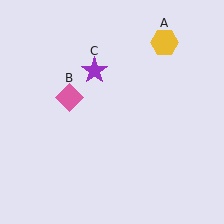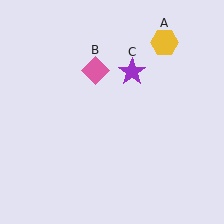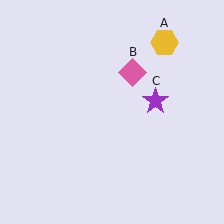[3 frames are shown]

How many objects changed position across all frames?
2 objects changed position: pink diamond (object B), purple star (object C).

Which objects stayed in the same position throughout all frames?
Yellow hexagon (object A) remained stationary.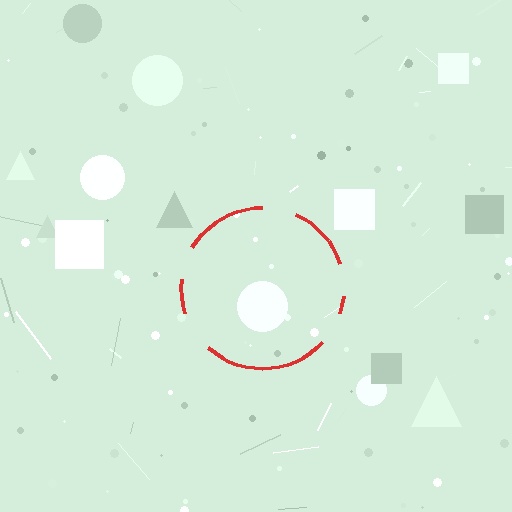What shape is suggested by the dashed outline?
The dashed outline suggests a circle.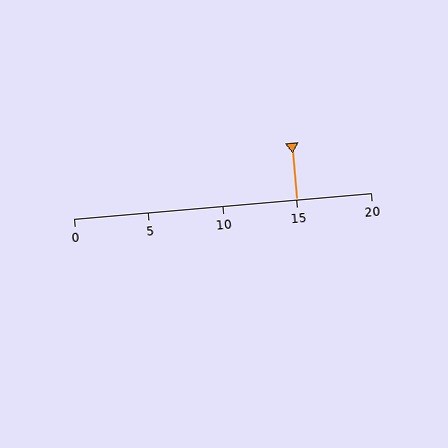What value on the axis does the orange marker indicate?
The marker indicates approximately 15.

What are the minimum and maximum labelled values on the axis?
The axis runs from 0 to 20.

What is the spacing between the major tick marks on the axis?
The major ticks are spaced 5 apart.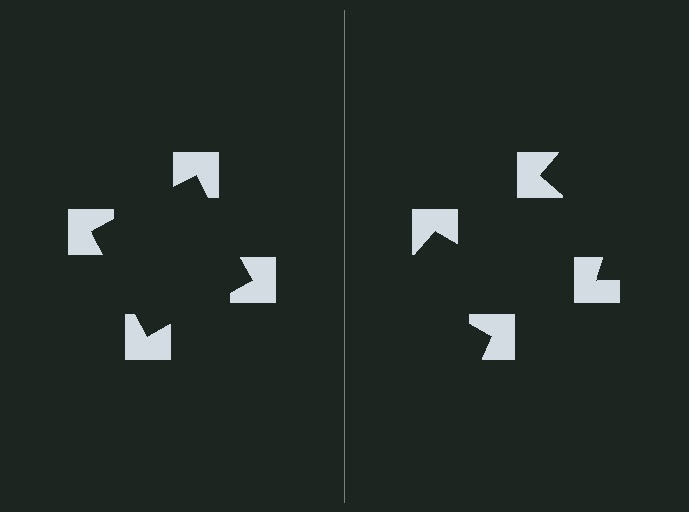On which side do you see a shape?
An illusory square appears on the left side. On the right side the wedge cuts are rotated, so no coherent shape forms.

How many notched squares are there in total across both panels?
8 — 4 on each side.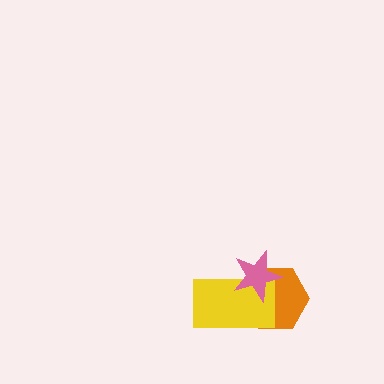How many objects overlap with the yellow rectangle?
2 objects overlap with the yellow rectangle.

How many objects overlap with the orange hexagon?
2 objects overlap with the orange hexagon.